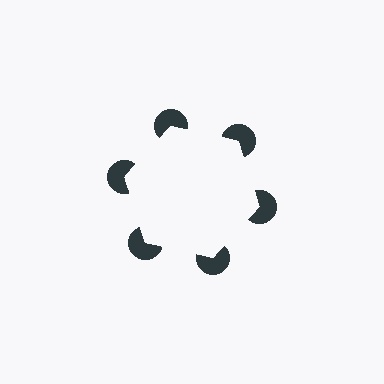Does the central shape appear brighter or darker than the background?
It typically appears slightly brighter than the background, even though no actual brightness change is drawn.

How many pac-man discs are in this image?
There are 6 — one at each vertex of the illusory hexagon.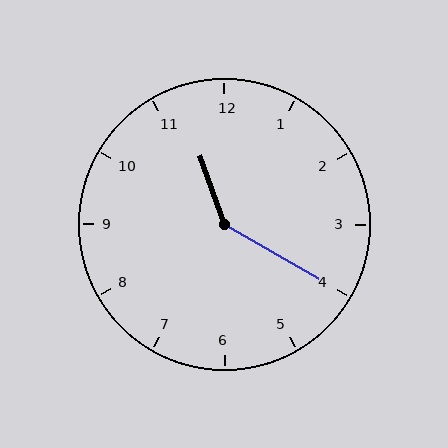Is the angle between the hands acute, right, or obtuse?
It is obtuse.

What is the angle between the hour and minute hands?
Approximately 140 degrees.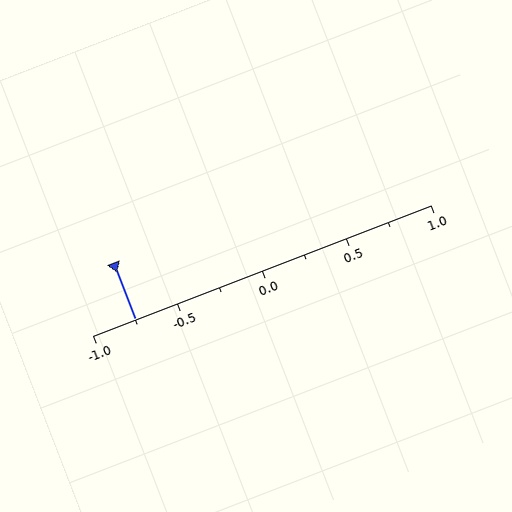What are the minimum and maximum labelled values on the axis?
The axis runs from -1.0 to 1.0.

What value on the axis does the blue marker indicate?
The marker indicates approximately -0.75.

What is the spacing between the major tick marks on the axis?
The major ticks are spaced 0.5 apart.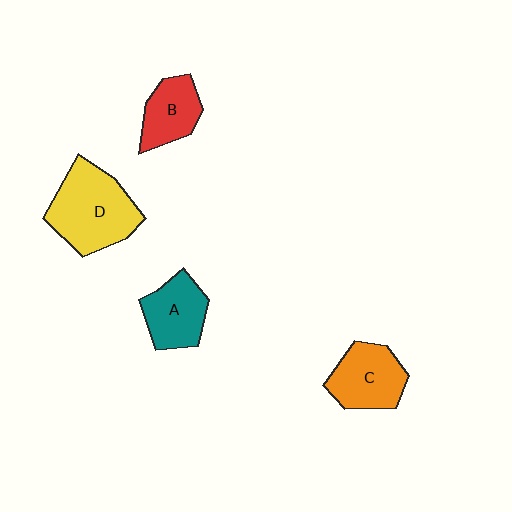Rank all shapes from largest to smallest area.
From largest to smallest: D (yellow), C (orange), A (teal), B (red).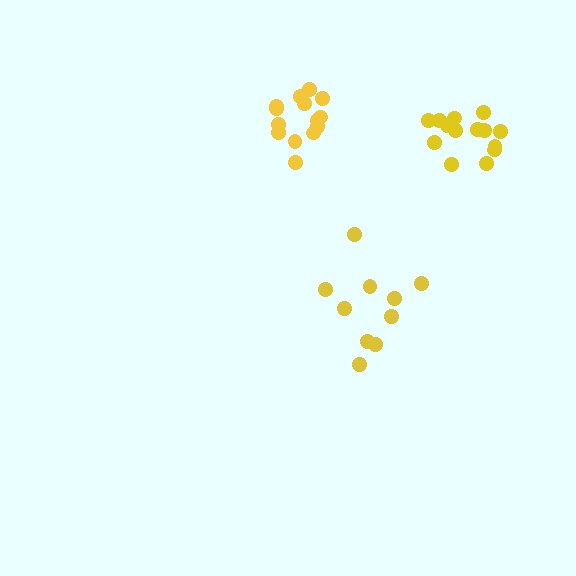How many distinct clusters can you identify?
There are 3 distinct clusters.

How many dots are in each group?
Group 1: 10 dots, Group 2: 14 dots, Group 3: 14 dots (38 total).